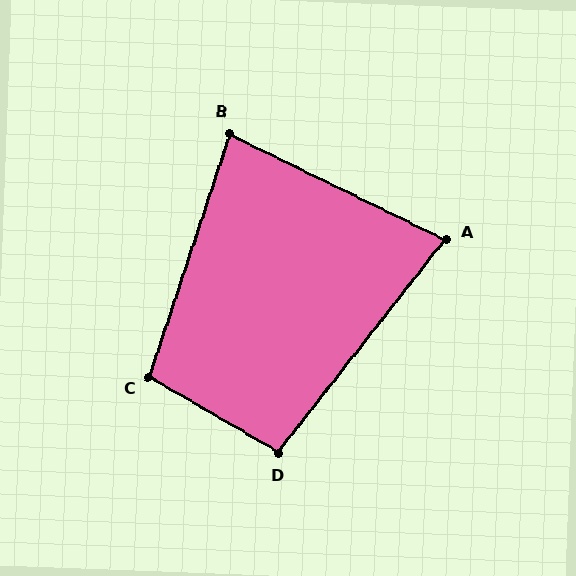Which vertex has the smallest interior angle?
A, at approximately 78 degrees.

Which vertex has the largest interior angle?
C, at approximately 102 degrees.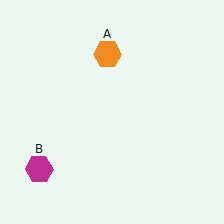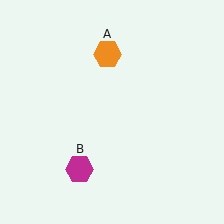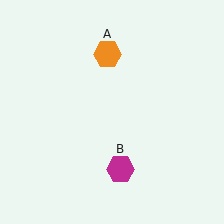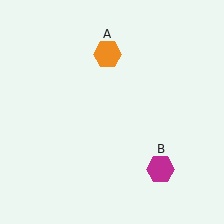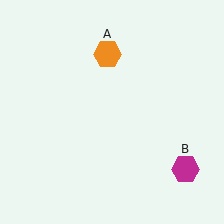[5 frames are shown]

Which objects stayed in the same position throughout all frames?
Orange hexagon (object A) remained stationary.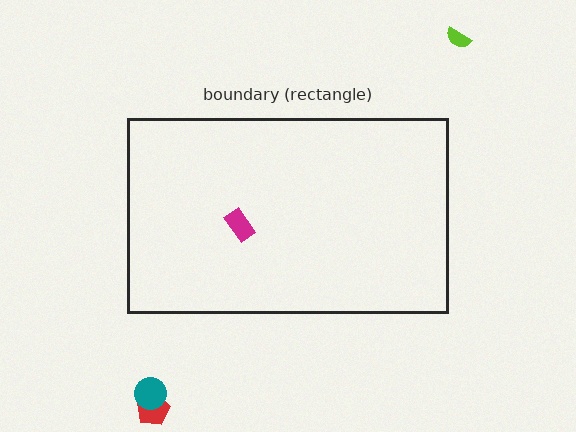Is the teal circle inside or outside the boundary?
Outside.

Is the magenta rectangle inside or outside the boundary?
Inside.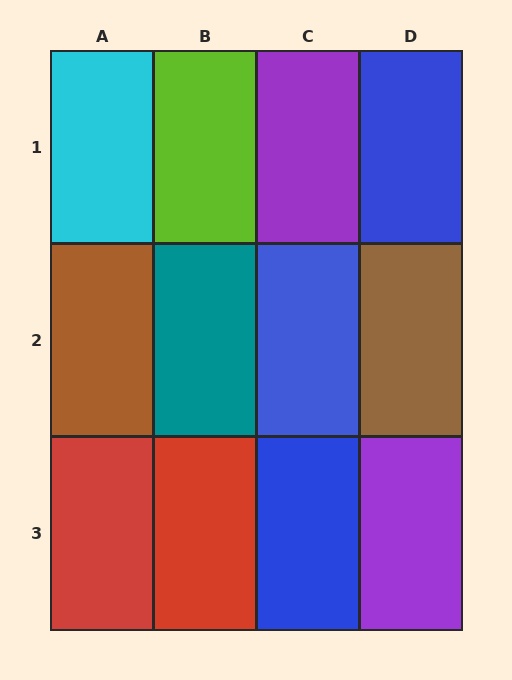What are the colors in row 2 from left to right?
Brown, teal, blue, brown.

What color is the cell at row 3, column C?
Blue.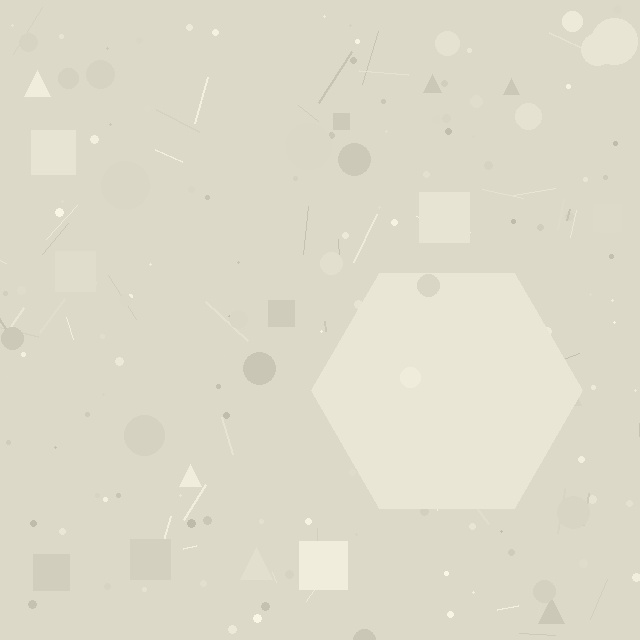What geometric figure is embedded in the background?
A hexagon is embedded in the background.